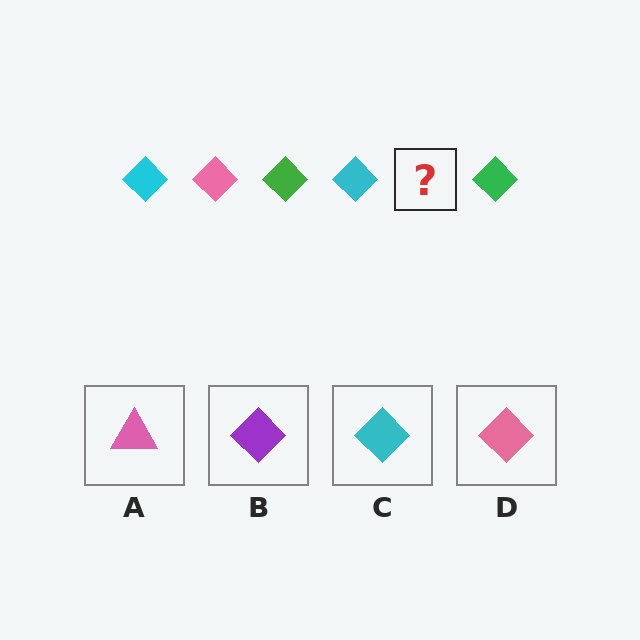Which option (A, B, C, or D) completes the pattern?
D.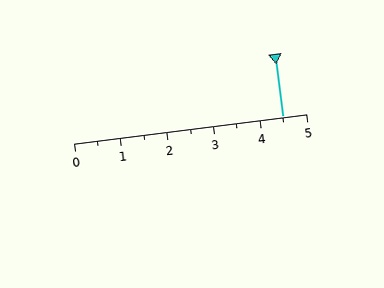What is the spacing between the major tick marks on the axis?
The major ticks are spaced 1 apart.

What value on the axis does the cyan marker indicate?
The marker indicates approximately 4.5.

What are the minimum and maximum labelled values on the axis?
The axis runs from 0 to 5.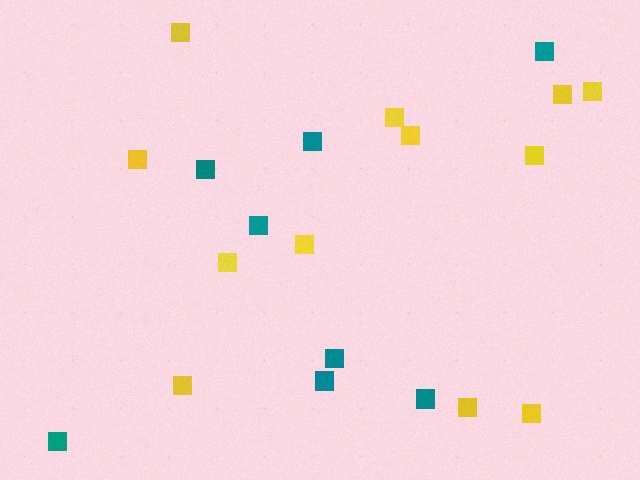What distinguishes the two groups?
There are 2 groups: one group of teal squares (8) and one group of yellow squares (12).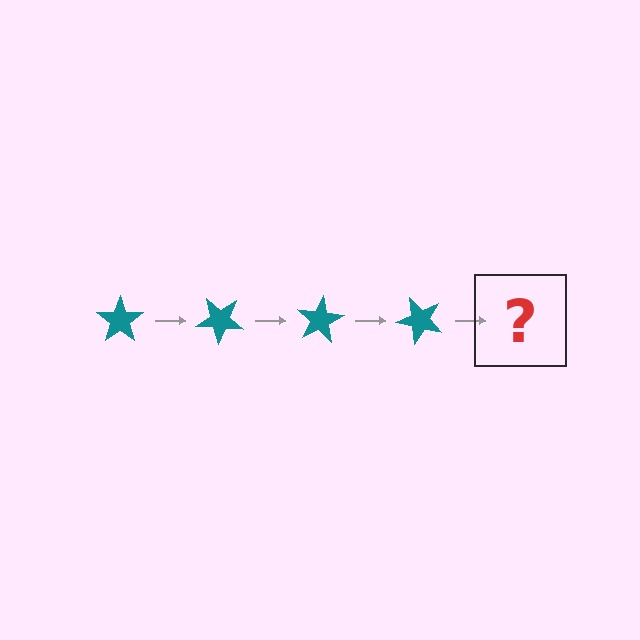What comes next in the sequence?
The next element should be a teal star rotated 160 degrees.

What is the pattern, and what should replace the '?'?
The pattern is that the star rotates 40 degrees each step. The '?' should be a teal star rotated 160 degrees.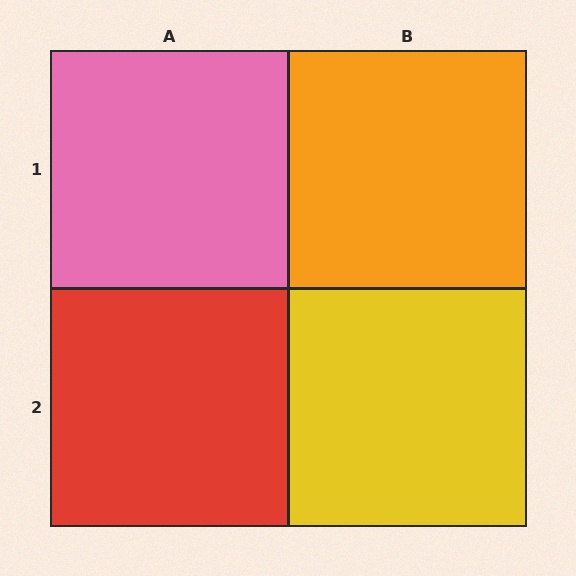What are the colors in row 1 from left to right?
Pink, orange.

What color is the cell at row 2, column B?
Yellow.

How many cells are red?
1 cell is red.